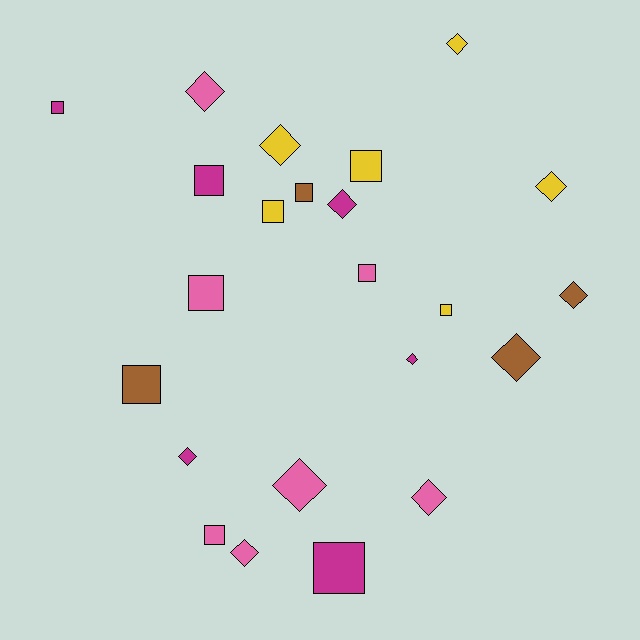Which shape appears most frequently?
Diamond, with 12 objects.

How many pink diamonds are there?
There are 4 pink diamonds.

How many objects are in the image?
There are 23 objects.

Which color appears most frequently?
Pink, with 7 objects.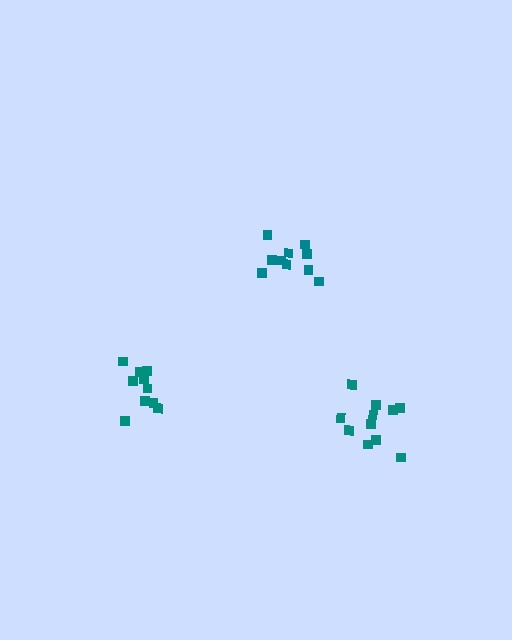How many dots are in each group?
Group 1: 10 dots, Group 2: 11 dots, Group 3: 10 dots (31 total).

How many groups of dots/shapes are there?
There are 3 groups.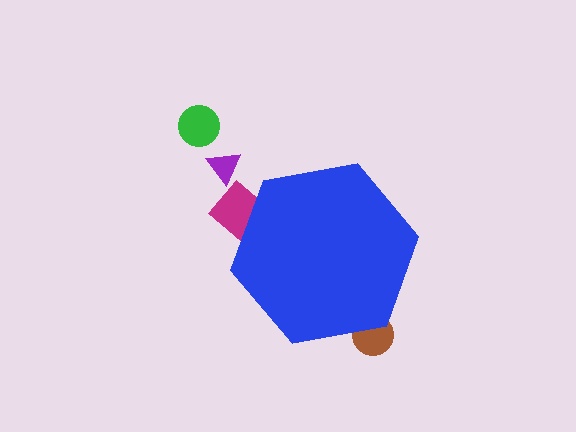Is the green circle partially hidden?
No, the green circle is fully visible.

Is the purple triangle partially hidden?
No, the purple triangle is fully visible.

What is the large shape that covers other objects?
A blue hexagon.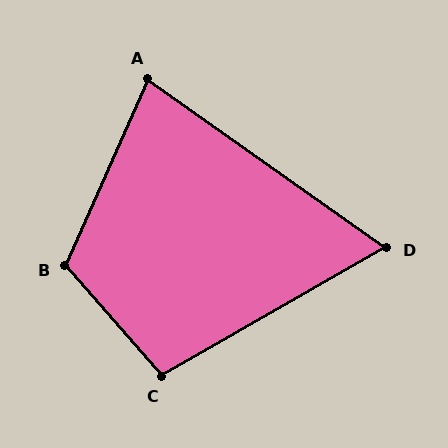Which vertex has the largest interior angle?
B, at approximately 115 degrees.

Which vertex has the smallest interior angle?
D, at approximately 65 degrees.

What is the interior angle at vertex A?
Approximately 78 degrees (acute).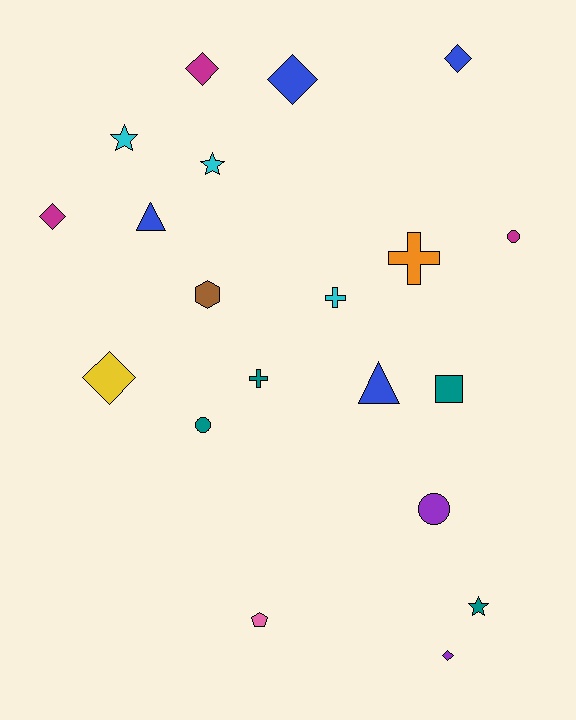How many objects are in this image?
There are 20 objects.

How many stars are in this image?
There are 3 stars.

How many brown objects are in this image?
There is 1 brown object.